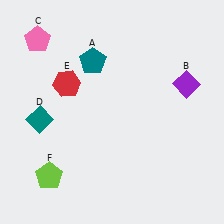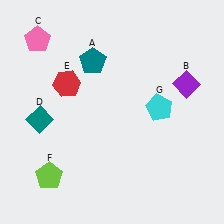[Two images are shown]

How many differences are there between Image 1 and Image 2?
There is 1 difference between the two images.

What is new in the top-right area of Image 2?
A cyan pentagon (G) was added in the top-right area of Image 2.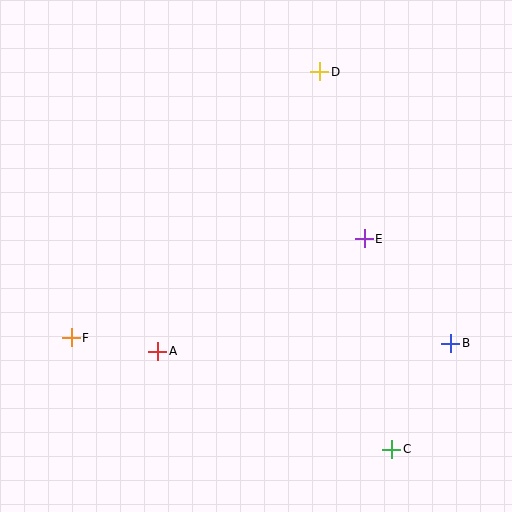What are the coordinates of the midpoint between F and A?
The midpoint between F and A is at (114, 345).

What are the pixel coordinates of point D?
Point D is at (320, 72).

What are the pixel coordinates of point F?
Point F is at (71, 338).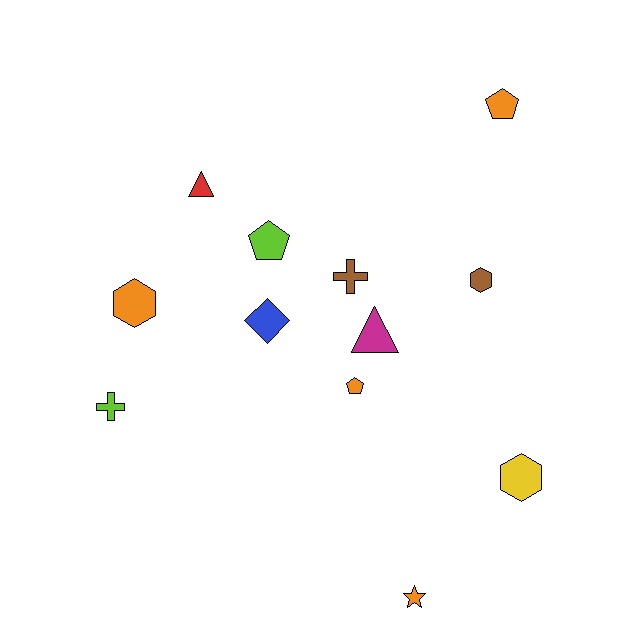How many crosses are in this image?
There are 2 crosses.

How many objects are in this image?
There are 12 objects.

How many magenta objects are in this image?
There is 1 magenta object.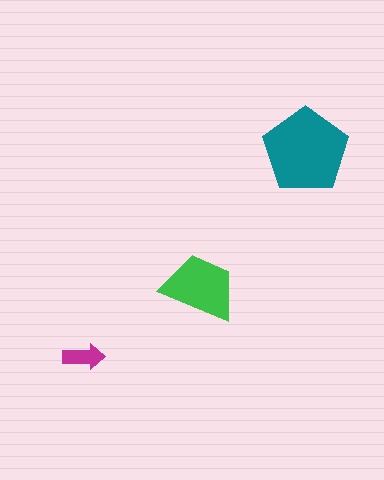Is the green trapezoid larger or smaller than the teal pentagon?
Smaller.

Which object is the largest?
The teal pentagon.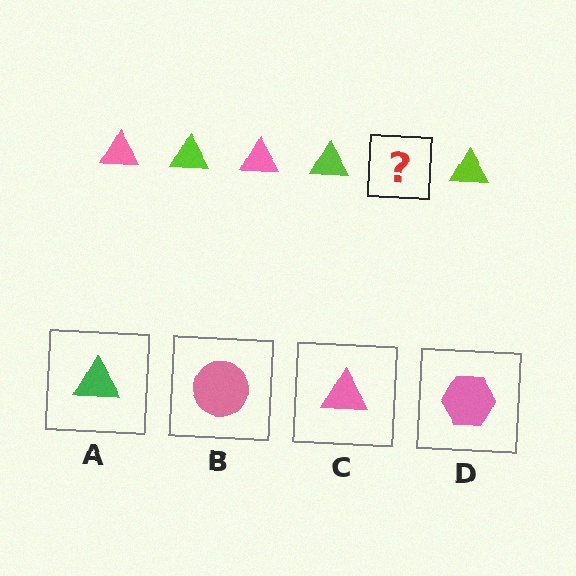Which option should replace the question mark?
Option C.